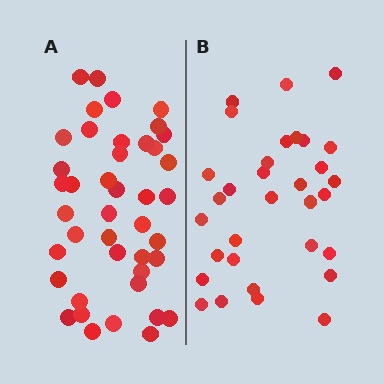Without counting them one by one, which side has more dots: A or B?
Region A (the left region) has more dots.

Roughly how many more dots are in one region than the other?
Region A has roughly 10 or so more dots than region B.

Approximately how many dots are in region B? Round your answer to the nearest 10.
About 30 dots. (The exact count is 32, which rounds to 30.)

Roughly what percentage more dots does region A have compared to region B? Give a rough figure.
About 30% more.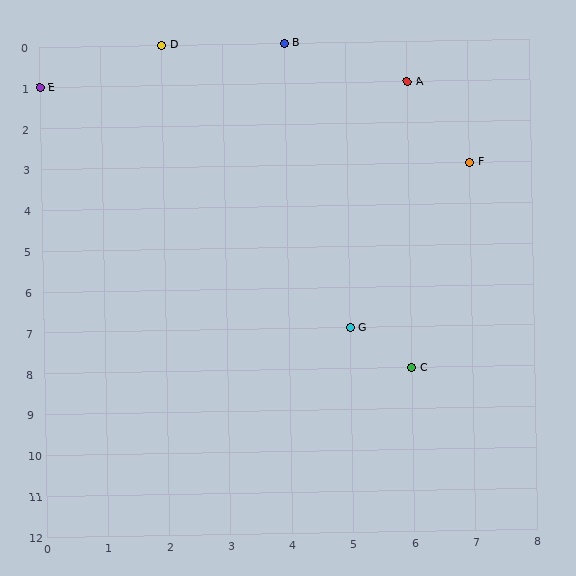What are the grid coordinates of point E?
Point E is at grid coordinates (0, 1).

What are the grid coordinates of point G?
Point G is at grid coordinates (5, 7).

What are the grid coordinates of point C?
Point C is at grid coordinates (6, 8).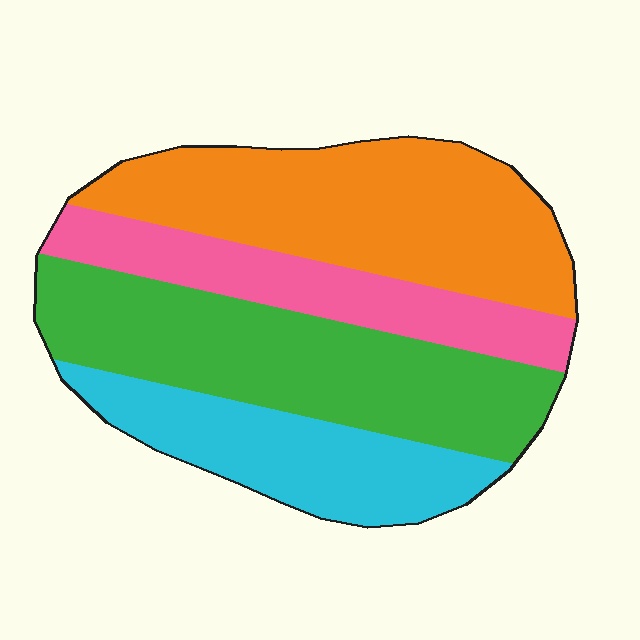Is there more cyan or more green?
Green.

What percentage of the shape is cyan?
Cyan covers 19% of the shape.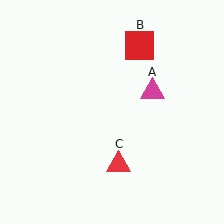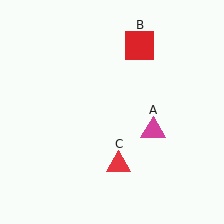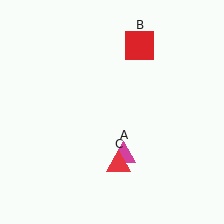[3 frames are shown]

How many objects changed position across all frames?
1 object changed position: magenta triangle (object A).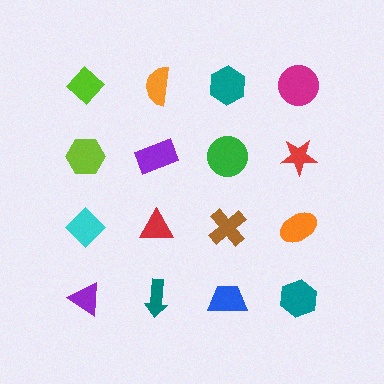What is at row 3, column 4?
An orange ellipse.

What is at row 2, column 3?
A green circle.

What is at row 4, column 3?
A blue trapezoid.